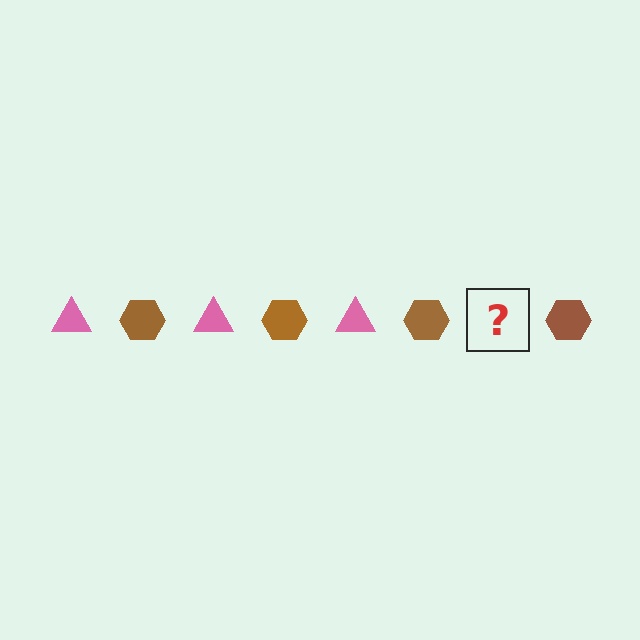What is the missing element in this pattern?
The missing element is a pink triangle.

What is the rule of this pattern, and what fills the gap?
The rule is that the pattern alternates between pink triangle and brown hexagon. The gap should be filled with a pink triangle.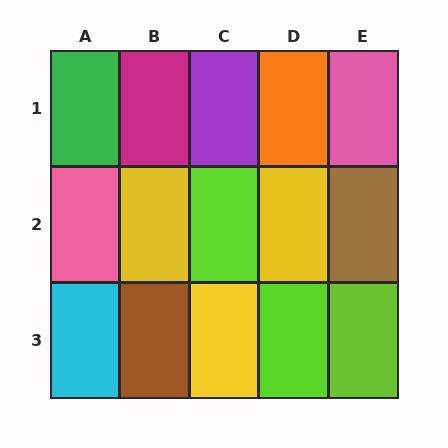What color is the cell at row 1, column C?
Purple.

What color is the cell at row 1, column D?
Orange.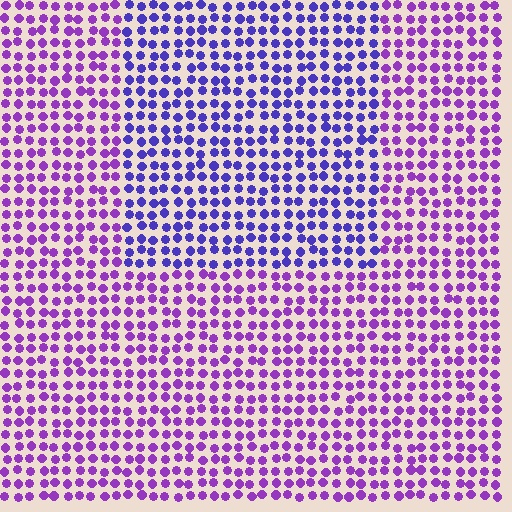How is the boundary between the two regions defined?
The boundary is defined purely by a slight shift in hue (about 34 degrees). Spacing, size, and orientation are identical on both sides.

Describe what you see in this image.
The image is filled with small purple elements in a uniform arrangement. A rectangle-shaped region is visible where the elements are tinted to a slightly different hue, forming a subtle color boundary.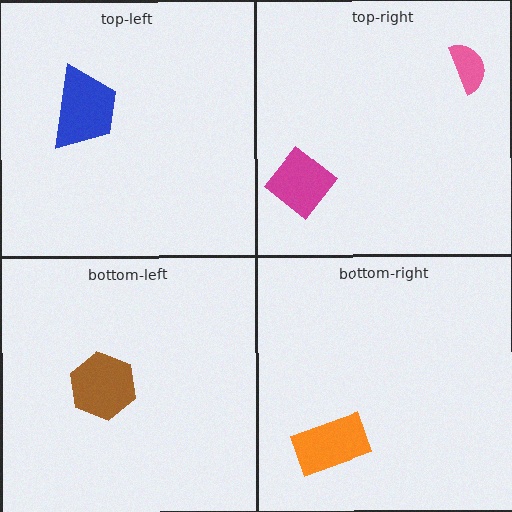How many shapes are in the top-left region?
1.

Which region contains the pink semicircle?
The top-right region.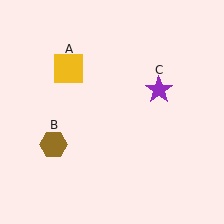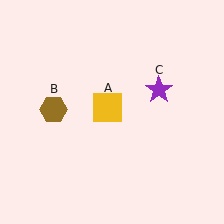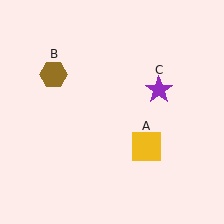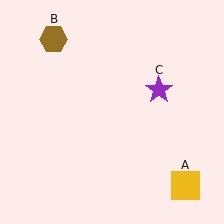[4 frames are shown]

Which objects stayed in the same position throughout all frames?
Purple star (object C) remained stationary.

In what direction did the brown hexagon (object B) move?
The brown hexagon (object B) moved up.